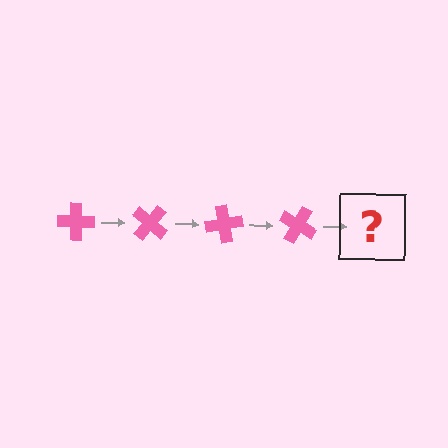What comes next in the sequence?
The next element should be a pink cross rotated 160 degrees.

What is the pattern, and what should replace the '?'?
The pattern is that the cross rotates 40 degrees each step. The '?' should be a pink cross rotated 160 degrees.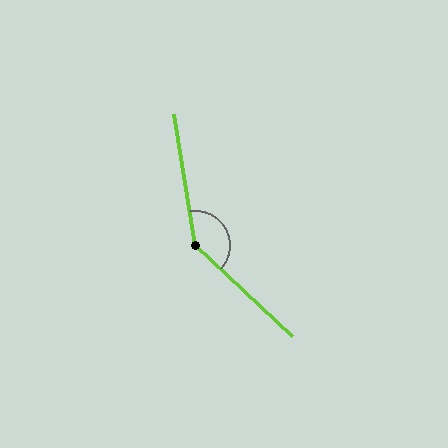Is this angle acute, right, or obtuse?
It is obtuse.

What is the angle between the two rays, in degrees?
Approximately 142 degrees.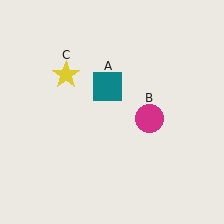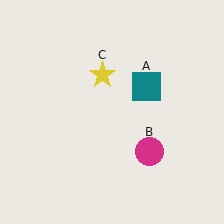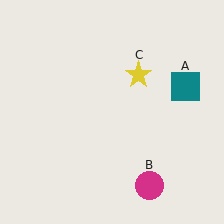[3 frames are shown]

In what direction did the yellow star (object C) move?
The yellow star (object C) moved right.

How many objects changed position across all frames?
3 objects changed position: teal square (object A), magenta circle (object B), yellow star (object C).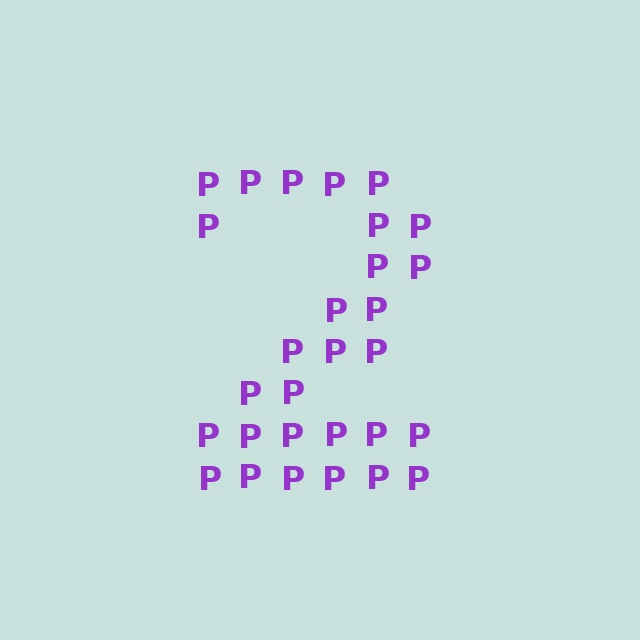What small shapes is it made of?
It is made of small letter P's.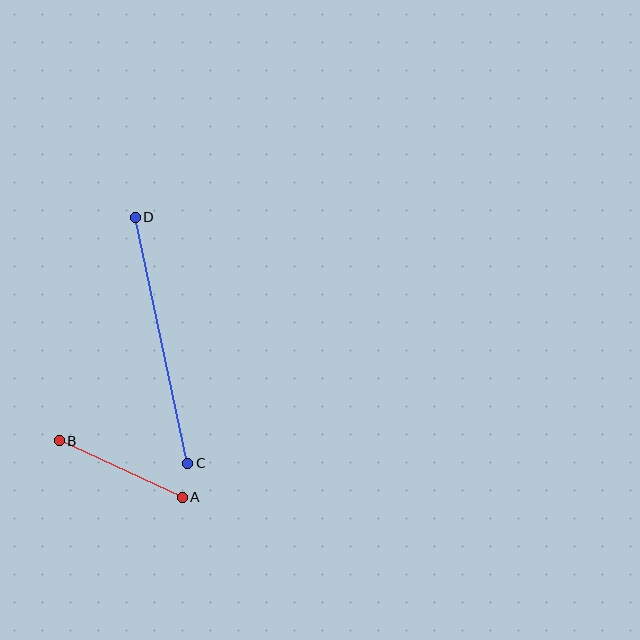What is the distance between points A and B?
The distance is approximately 135 pixels.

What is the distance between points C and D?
The distance is approximately 252 pixels.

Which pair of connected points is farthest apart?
Points C and D are farthest apart.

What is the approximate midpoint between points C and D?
The midpoint is at approximately (161, 340) pixels.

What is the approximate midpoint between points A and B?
The midpoint is at approximately (121, 469) pixels.